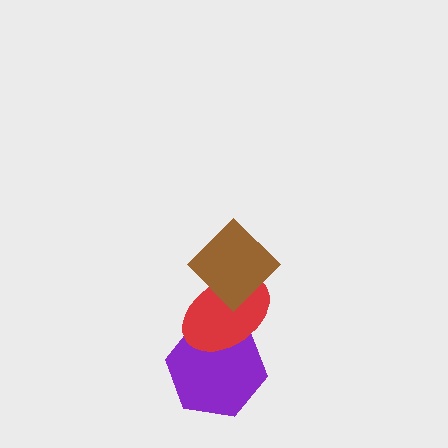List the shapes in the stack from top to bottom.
From top to bottom: the brown diamond, the red ellipse, the purple hexagon.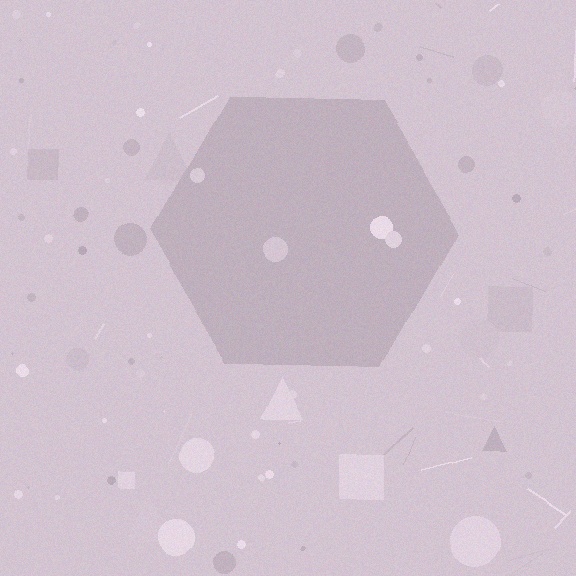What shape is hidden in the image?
A hexagon is hidden in the image.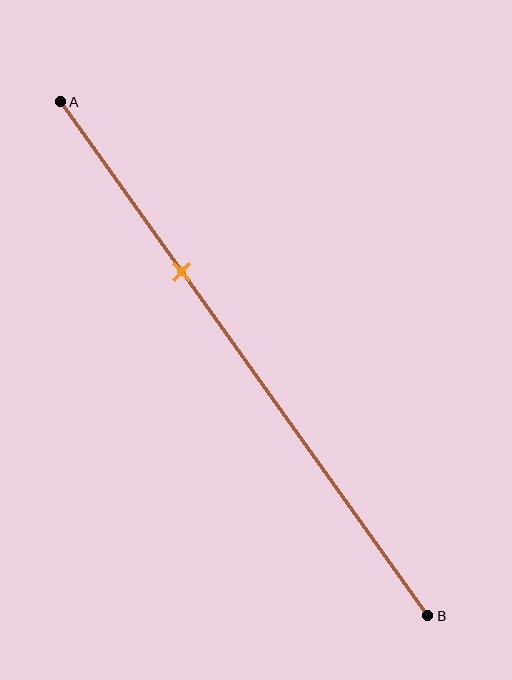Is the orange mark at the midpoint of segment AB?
No, the mark is at about 35% from A, not at the 50% midpoint.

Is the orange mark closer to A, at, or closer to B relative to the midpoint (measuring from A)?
The orange mark is closer to point A than the midpoint of segment AB.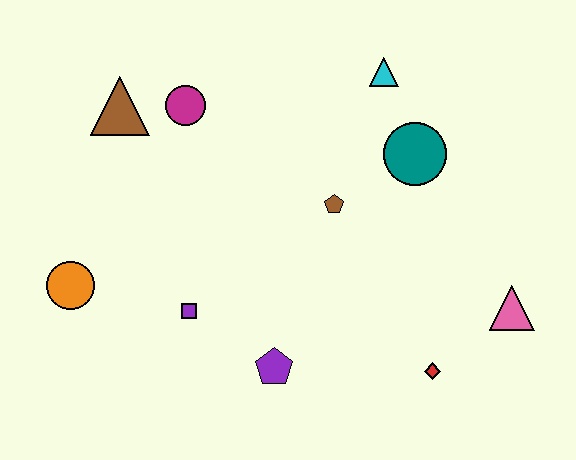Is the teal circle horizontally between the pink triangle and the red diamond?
No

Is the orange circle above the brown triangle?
No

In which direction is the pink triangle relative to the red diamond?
The pink triangle is to the right of the red diamond.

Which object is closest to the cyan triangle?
The teal circle is closest to the cyan triangle.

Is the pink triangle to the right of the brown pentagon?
Yes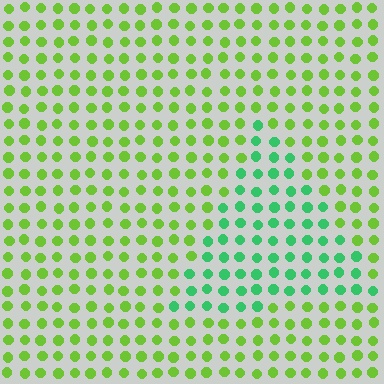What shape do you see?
I see a triangle.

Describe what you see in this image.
The image is filled with small lime elements in a uniform arrangement. A triangle-shaped region is visible where the elements are tinted to a slightly different hue, forming a subtle color boundary.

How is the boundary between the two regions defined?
The boundary is defined purely by a slight shift in hue (about 46 degrees). Spacing, size, and orientation are identical on both sides.